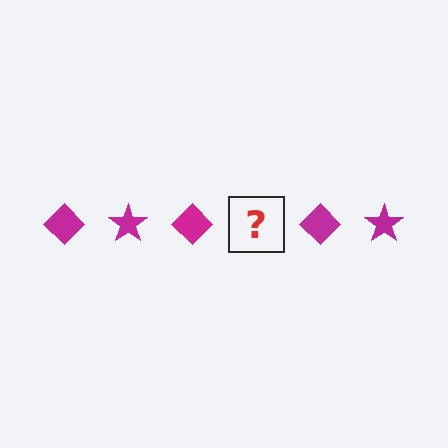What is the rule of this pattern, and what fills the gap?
The rule is that the pattern cycles through diamond, star shapes in magenta. The gap should be filled with a magenta star.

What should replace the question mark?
The question mark should be replaced with a magenta star.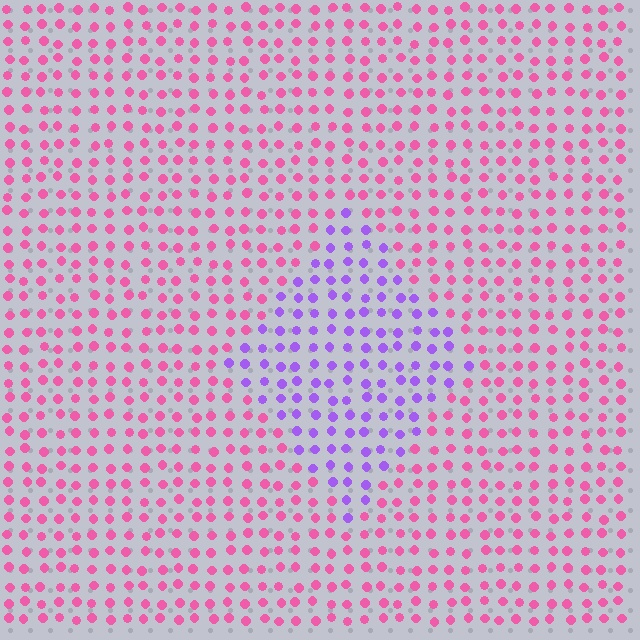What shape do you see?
I see a diamond.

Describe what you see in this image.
The image is filled with small pink elements in a uniform arrangement. A diamond-shaped region is visible where the elements are tinted to a slightly different hue, forming a subtle color boundary.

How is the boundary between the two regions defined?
The boundary is defined purely by a slight shift in hue (about 59 degrees). Spacing, size, and orientation are identical on both sides.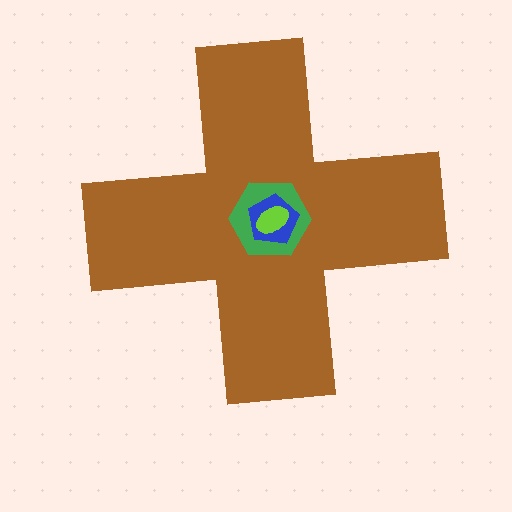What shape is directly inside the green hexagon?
The blue pentagon.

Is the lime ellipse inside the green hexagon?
Yes.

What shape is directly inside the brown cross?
The green hexagon.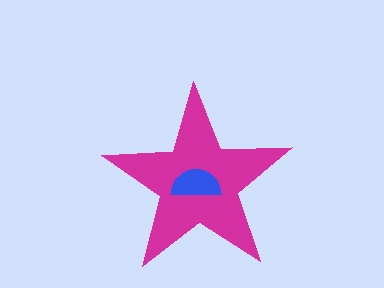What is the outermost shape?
The magenta star.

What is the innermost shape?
The blue semicircle.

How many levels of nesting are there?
2.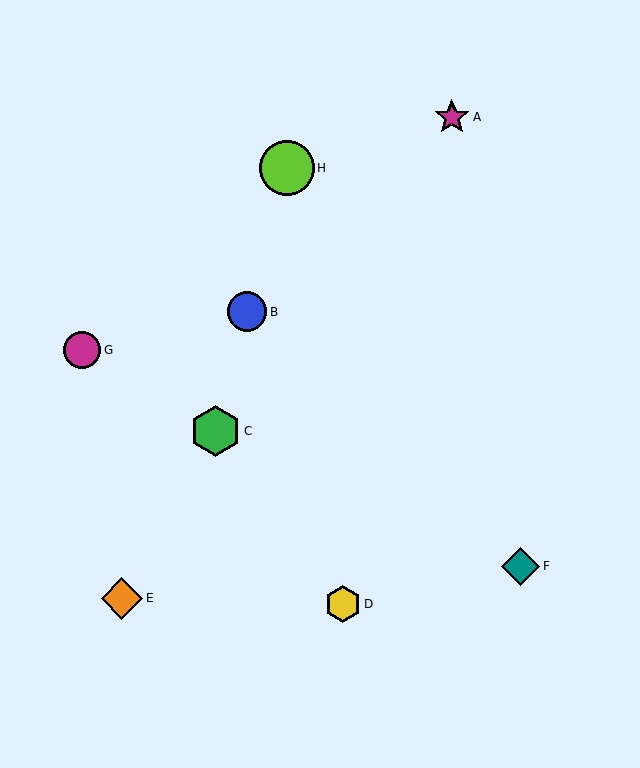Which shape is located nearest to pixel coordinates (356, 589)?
The yellow hexagon (labeled D) at (343, 604) is nearest to that location.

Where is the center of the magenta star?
The center of the magenta star is at (452, 117).